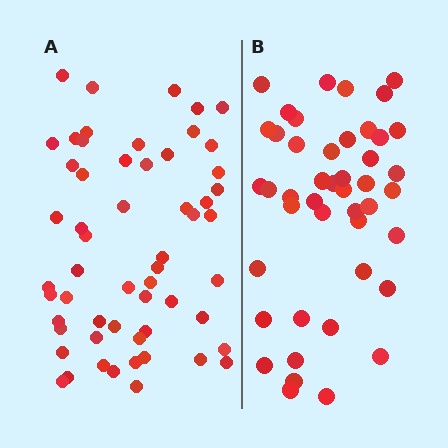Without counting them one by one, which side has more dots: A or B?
Region A (the left region) has more dots.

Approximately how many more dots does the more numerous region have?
Region A has roughly 12 or so more dots than region B.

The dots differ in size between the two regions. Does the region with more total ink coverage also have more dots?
No. Region B has more total ink coverage because its dots are larger, but region A actually contains more individual dots. Total area can be misleading — the number of items is what matters here.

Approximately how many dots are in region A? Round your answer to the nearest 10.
About 60 dots. (The exact count is 57, which rounds to 60.)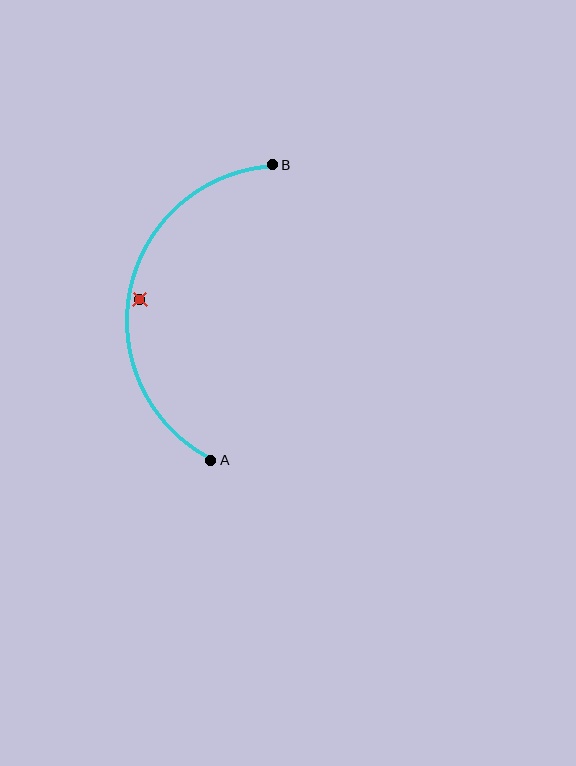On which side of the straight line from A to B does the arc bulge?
The arc bulges to the left of the straight line connecting A and B.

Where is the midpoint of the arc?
The arc midpoint is the point on the curve farthest from the straight line joining A and B. It sits to the left of that line.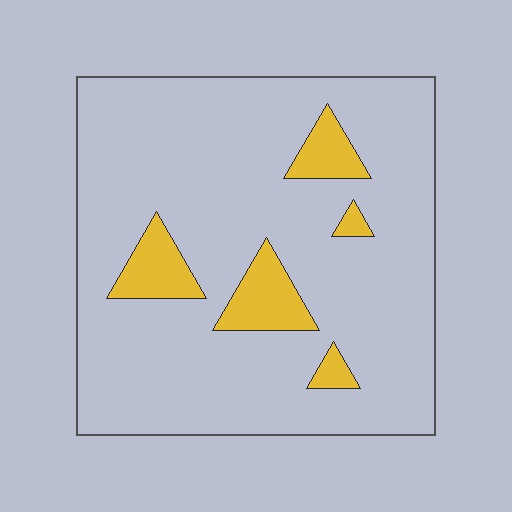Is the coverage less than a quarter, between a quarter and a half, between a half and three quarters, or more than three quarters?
Less than a quarter.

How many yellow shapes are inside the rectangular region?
5.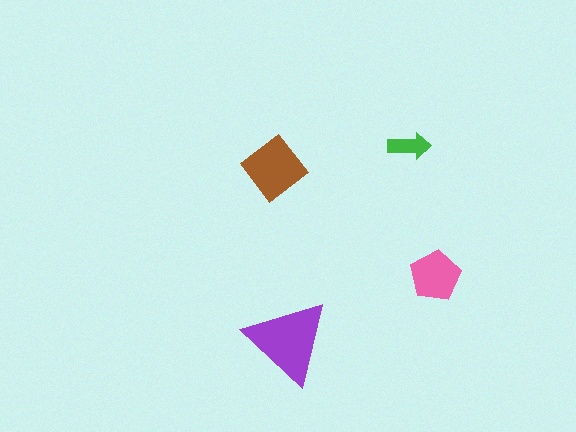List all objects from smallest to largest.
The green arrow, the pink pentagon, the brown diamond, the purple triangle.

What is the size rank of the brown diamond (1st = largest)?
2nd.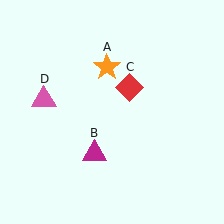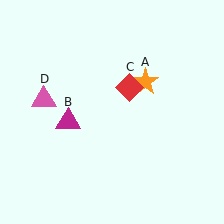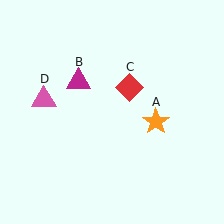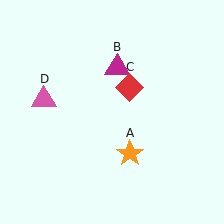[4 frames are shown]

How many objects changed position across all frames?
2 objects changed position: orange star (object A), magenta triangle (object B).